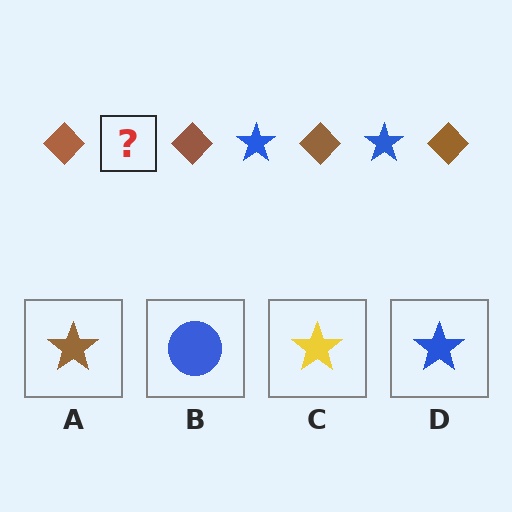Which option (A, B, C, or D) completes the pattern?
D.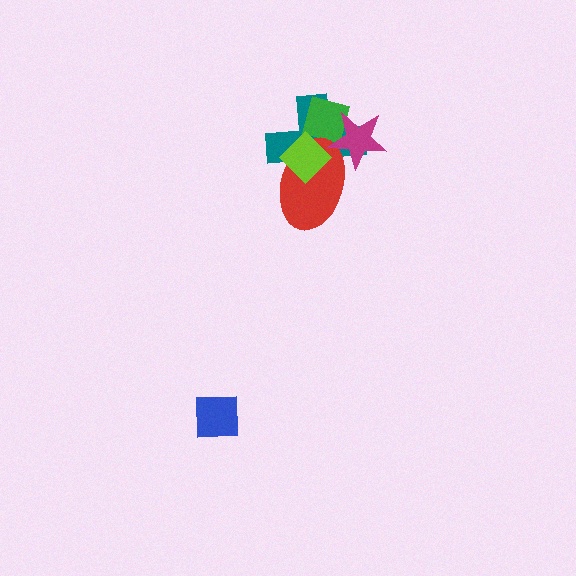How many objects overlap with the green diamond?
4 objects overlap with the green diamond.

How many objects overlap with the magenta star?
3 objects overlap with the magenta star.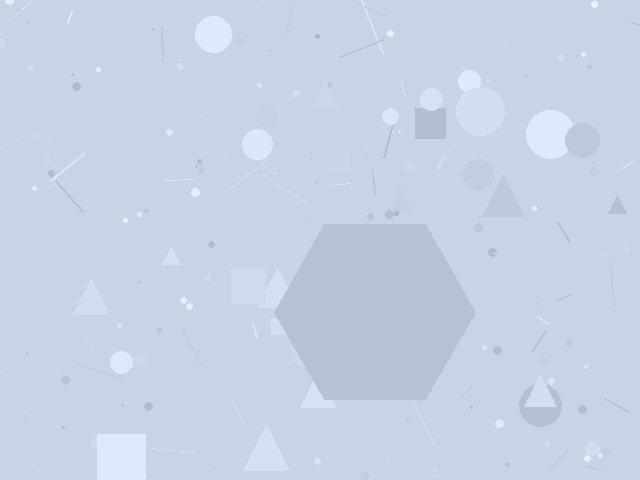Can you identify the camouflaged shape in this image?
The camouflaged shape is a hexagon.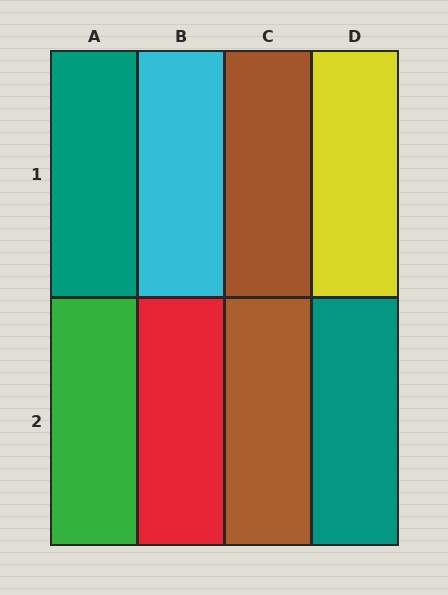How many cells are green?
1 cell is green.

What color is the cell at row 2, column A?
Green.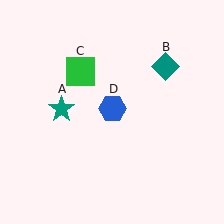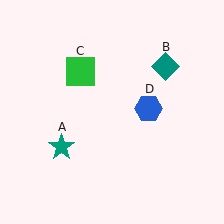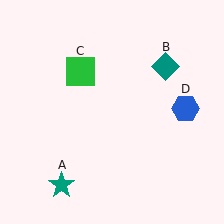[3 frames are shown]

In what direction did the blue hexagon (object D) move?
The blue hexagon (object D) moved right.